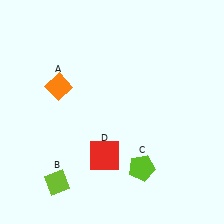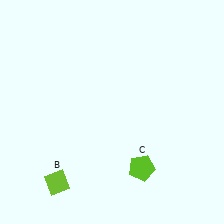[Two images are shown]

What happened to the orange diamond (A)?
The orange diamond (A) was removed in Image 2. It was in the top-left area of Image 1.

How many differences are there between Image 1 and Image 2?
There are 2 differences between the two images.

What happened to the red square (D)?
The red square (D) was removed in Image 2. It was in the bottom-left area of Image 1.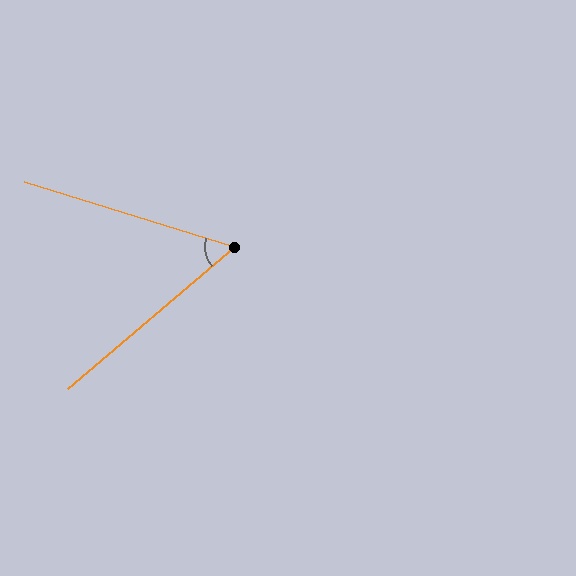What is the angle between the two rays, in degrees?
Approximately 58 degrees.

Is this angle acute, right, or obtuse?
It is acute.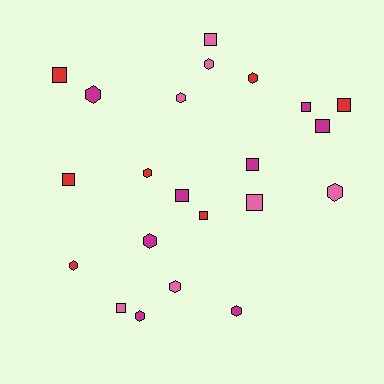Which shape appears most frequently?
Hexagon, with 11 objects.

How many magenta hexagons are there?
There are 4 magenta hexagons.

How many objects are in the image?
There are 22 objects.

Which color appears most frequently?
Magenta, with 8 objects.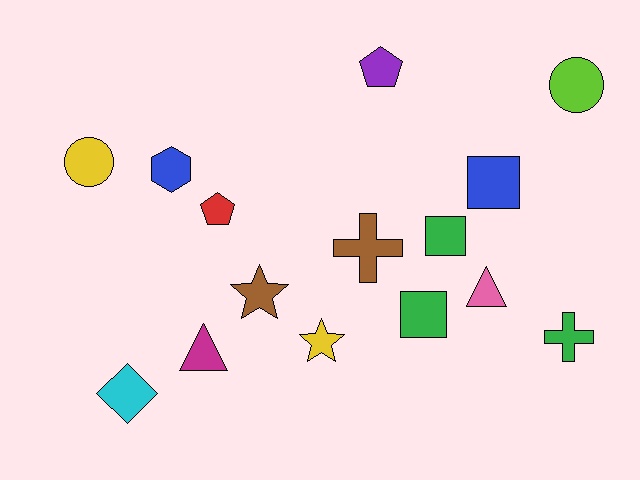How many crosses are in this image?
There are 2 crosses.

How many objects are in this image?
There are 15 objects.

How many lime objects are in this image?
There is 1 lime object.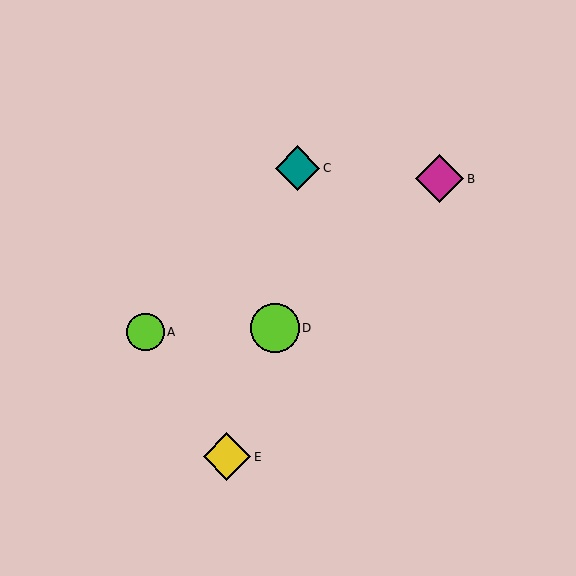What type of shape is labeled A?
Shape A is a lime circle.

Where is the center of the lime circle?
The center of the lime circle is at (275, 328).